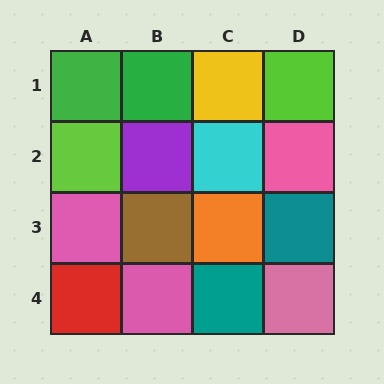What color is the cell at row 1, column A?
Green.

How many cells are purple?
1 cell is purple.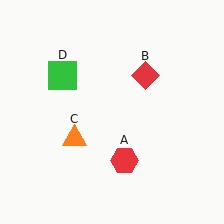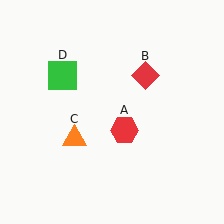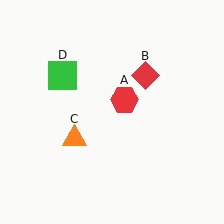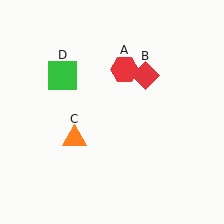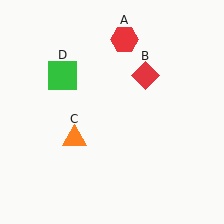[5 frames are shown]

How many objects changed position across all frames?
1 object changed position: red hexagon (object A).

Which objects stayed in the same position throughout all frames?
Red diamond (object B) and orange triangle (object C) and green square (object D) remained stationary.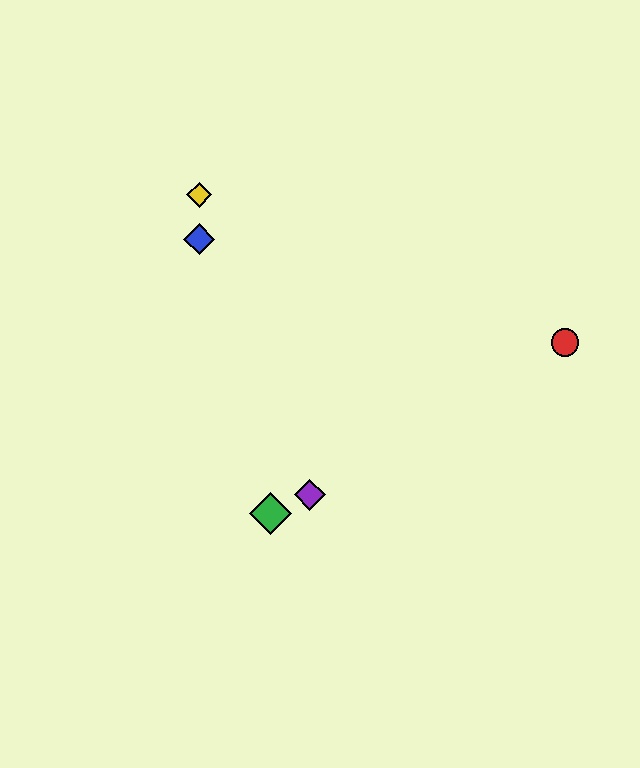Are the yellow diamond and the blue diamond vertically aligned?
Yes, both are at x≈199.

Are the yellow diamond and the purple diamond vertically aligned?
No, the yellow diamond is at x≈199 and the purple diamond is at x≈310.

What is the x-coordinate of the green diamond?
The green diamond is at x≈270.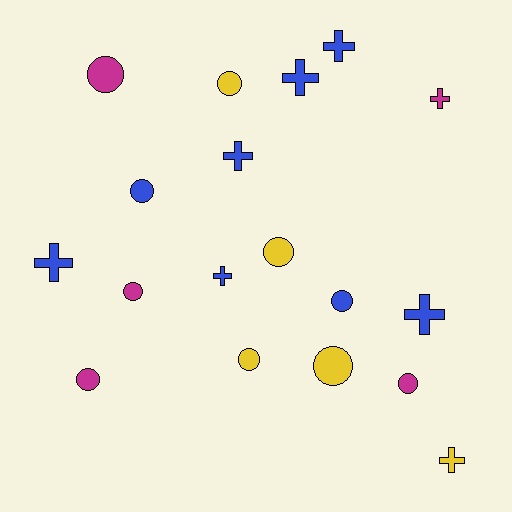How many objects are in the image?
There are 18 objects.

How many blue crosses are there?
There are 6 blue crosses.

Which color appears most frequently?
Blue, with 8 objects.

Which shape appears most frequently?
Circle, with 10 objects.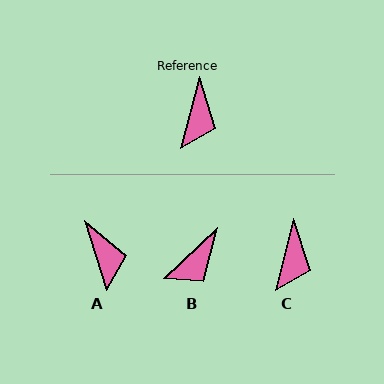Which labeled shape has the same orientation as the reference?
C.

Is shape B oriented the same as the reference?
No, it is off by about 33 degrees.